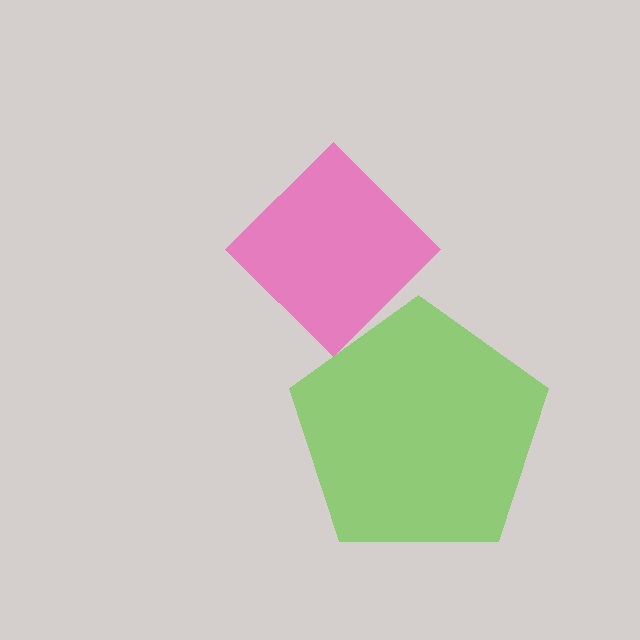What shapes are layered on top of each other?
The layered shapes are: a pink diamond, a lime pentagon.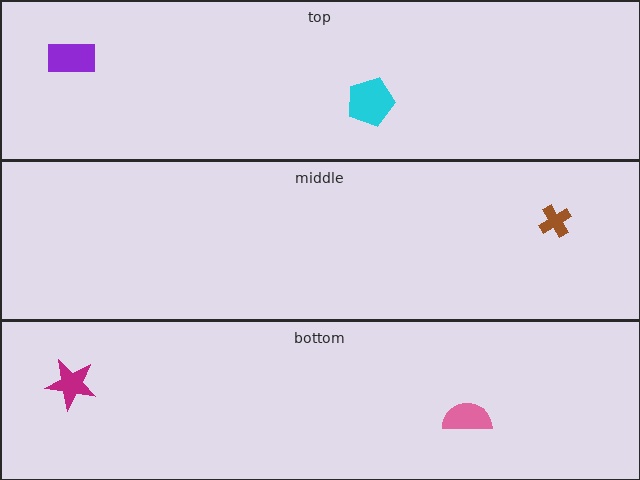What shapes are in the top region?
The purple rectangle, the cyan pentagon.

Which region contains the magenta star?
The bottom region.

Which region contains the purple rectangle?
The top region.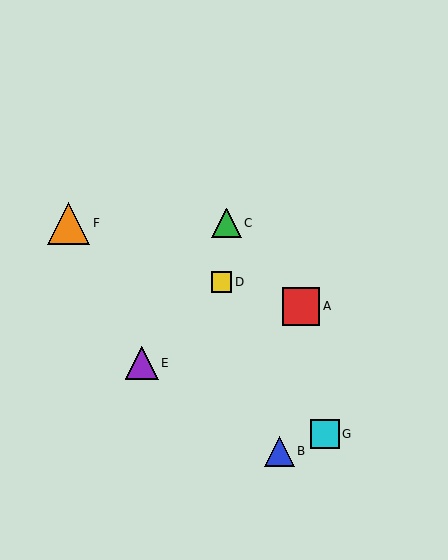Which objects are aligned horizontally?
Objects C, F are aligned horizontally.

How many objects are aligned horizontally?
2 objects (C, F) are aligned horizontally.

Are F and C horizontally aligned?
Yes, both are at y≈223.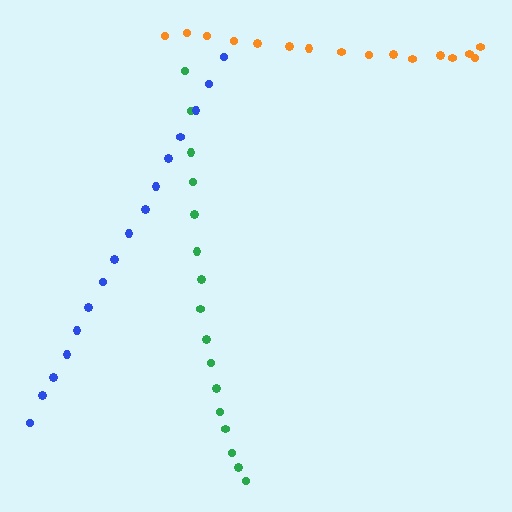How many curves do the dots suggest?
There are 3 distinct paths.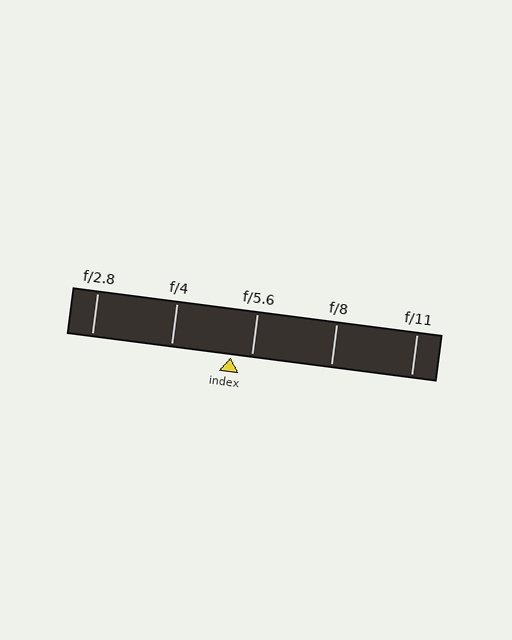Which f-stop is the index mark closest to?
The index mark is closest to f/5.6.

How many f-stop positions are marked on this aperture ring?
There are 5 f-stop positions marked.